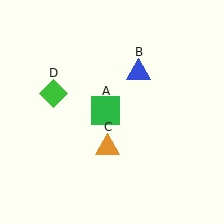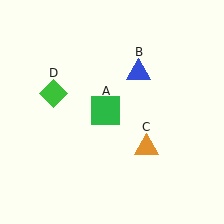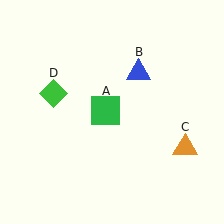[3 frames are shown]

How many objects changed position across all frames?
1 object changed position: orange triangle (object C).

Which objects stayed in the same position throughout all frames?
Green square (object A) and blue triangle (object B) and green diamond (object D) remained stationary.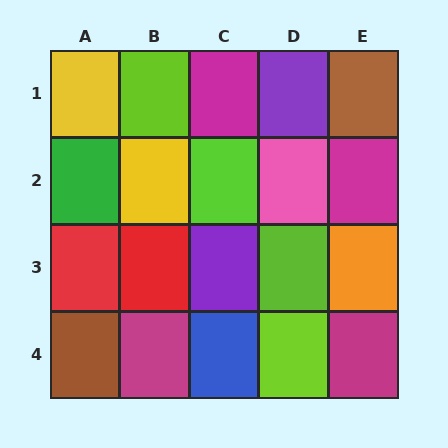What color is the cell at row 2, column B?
Yellow.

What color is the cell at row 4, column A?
Brown.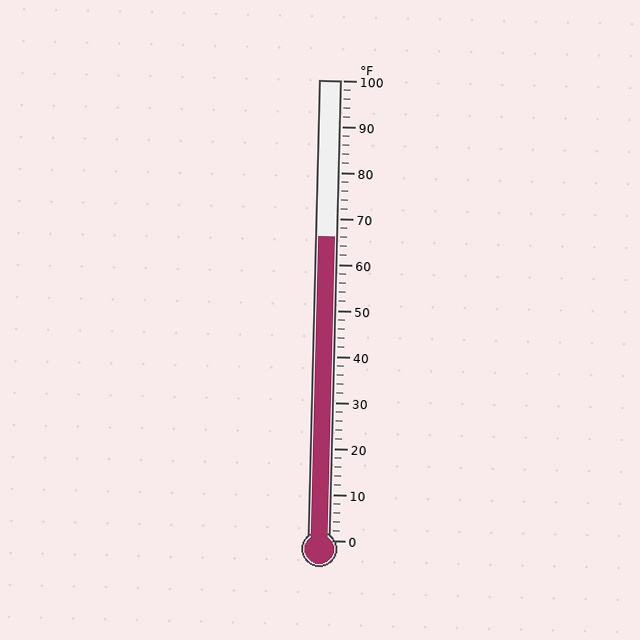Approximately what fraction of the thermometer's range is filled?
The thermometer is filled to approximately 65% of its range.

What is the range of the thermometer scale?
The thermometer scale ranges from 0°F to 100°F.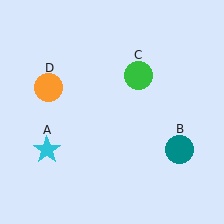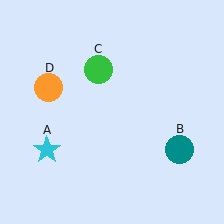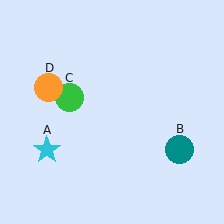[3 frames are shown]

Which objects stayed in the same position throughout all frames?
Cyan star (object A) and teal circle (object B) and orange circle (object D) remained stationary.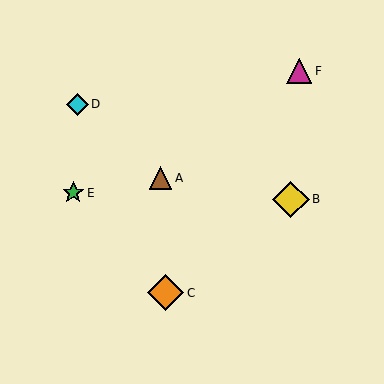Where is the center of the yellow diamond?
The center of the yellow diamond is at (291, 199).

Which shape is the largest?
The yellow diamond (labeled B) is the largest.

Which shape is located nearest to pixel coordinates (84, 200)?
The green star (labeled E) at (73, 193) is nearest to that location.